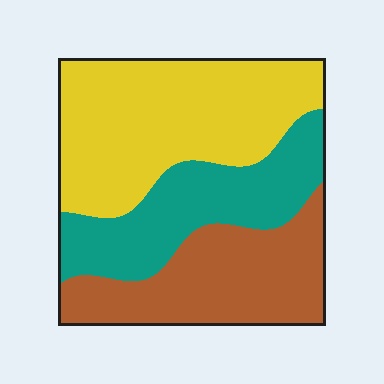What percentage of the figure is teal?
Teal takes up about one quarter (1/4) of the figure.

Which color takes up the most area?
Yellow, at roughly 45%.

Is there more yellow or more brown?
Yellow.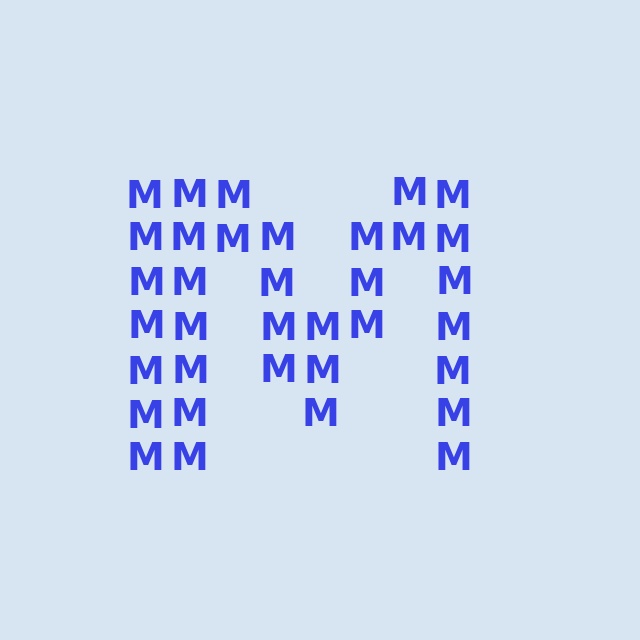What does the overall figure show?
The overall figure shows the letter M.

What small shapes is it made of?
It is made of small letter M's.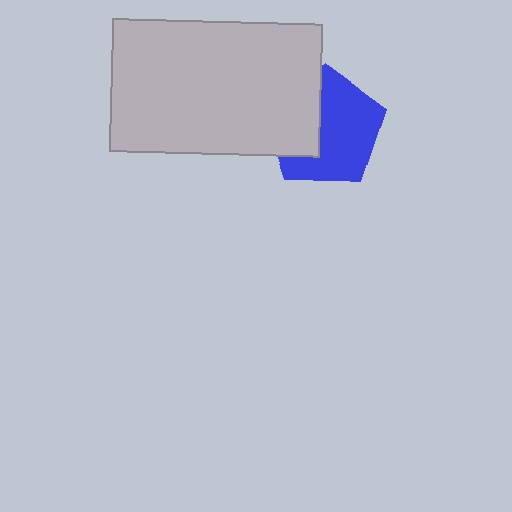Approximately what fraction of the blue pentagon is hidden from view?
Roughly 37% of the blue pentagon is hidden behind the light gray rectangle.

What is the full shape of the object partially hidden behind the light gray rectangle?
The partially hidden object is a blue pentagon.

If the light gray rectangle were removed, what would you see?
You would see the complete blue pentagon.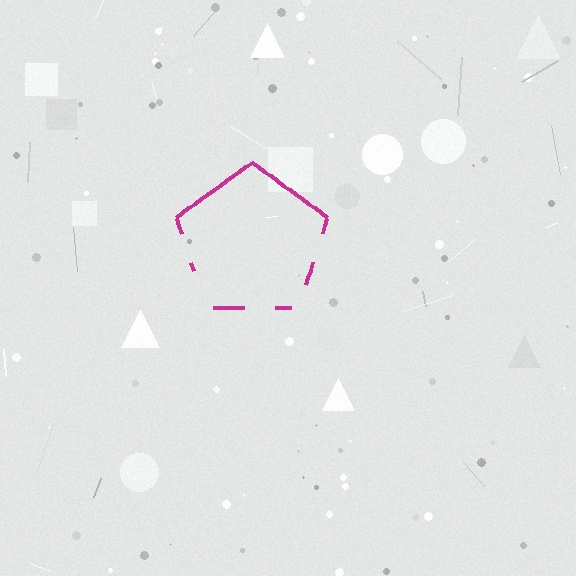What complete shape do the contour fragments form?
The contour fragments form a pentagon.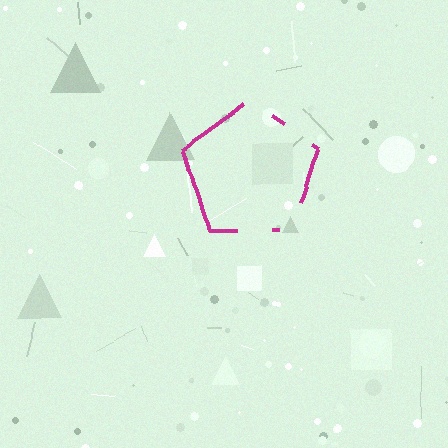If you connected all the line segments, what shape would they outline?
They would outline a pentagon.